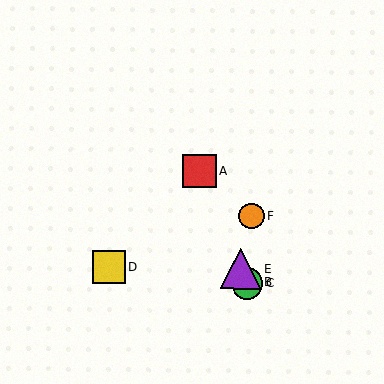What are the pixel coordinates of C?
Object C is at (247, 283).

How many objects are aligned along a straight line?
4 objects (A, B, C, E) are aligned along a straight line.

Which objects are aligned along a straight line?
Objects A, B, C, E are aligned along a straight line.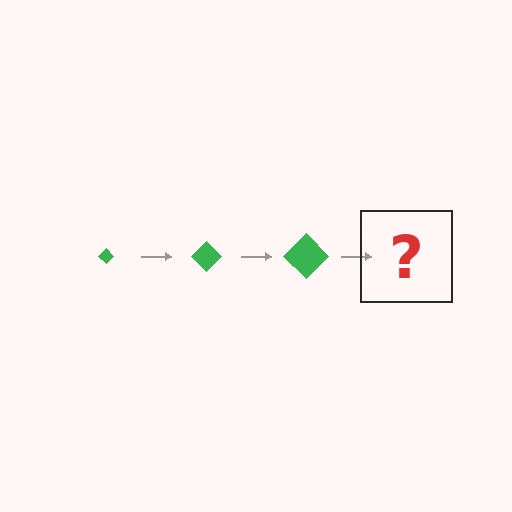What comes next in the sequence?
The next element should be a green diamond, larger than the previous one.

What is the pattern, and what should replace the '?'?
The pattern is that the diamond gets progressively larger each step. The '?' should be a green diamond, larger than the previous one.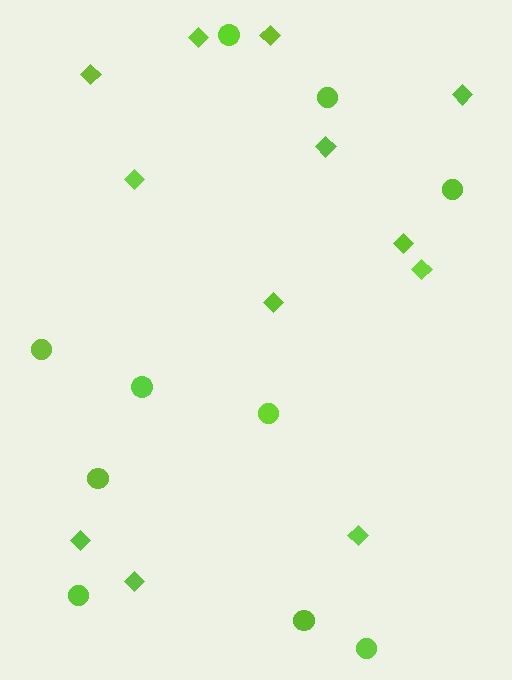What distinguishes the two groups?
There are 2 groups: one group of circles (10) and one group of diamonds (12).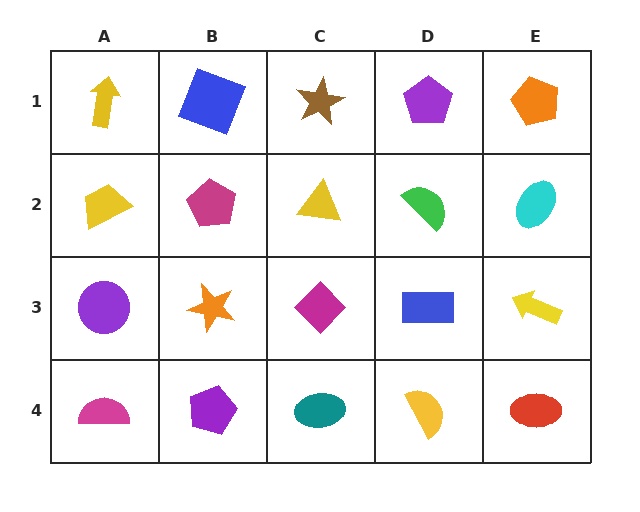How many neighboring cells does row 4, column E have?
2.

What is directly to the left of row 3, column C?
An orange star.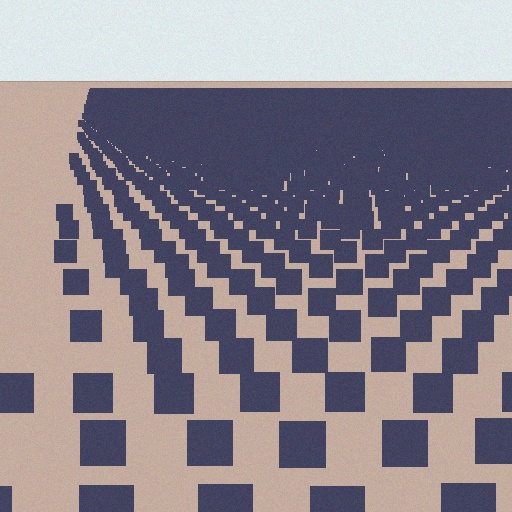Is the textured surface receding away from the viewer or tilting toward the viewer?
The surface is receding away from the viewer. Texture elements get smaller and denser toward the top.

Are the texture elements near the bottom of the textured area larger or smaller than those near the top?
Larger. Near the bottom, elements are closer to the viewer and appear at a bigger on-screen size.